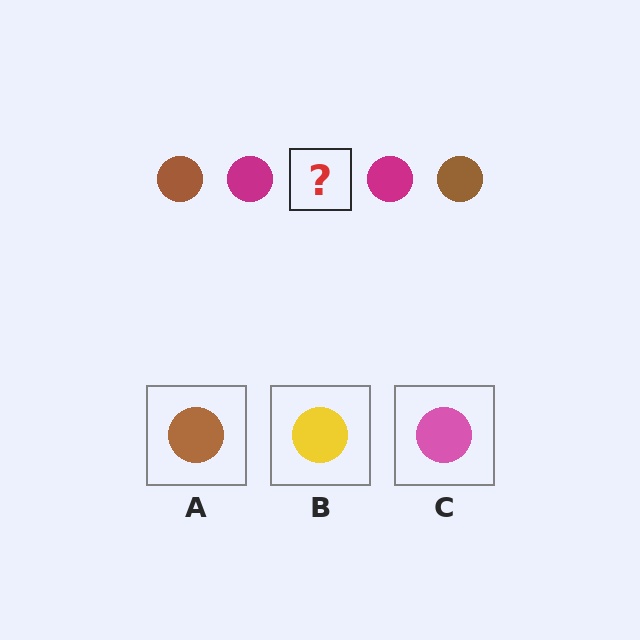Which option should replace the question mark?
Option A.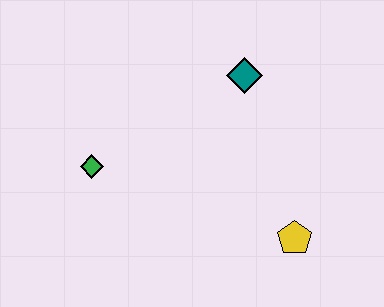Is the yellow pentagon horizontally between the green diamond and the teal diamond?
No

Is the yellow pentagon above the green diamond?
No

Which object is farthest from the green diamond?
The yellow pentagon is farthest from the green diamond.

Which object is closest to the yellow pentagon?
The teal diamond is closest to the yellow pentagon.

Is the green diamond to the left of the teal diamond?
Yes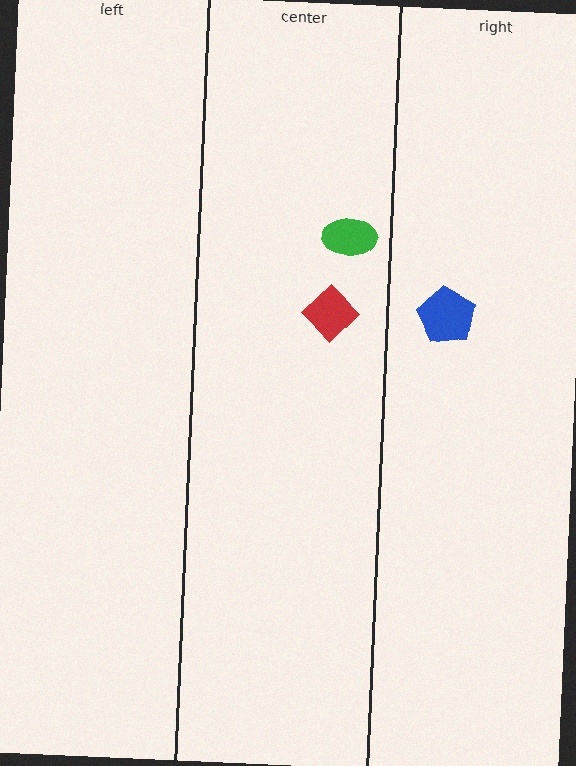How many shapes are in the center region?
2.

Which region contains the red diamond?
The center region.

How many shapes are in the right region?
1.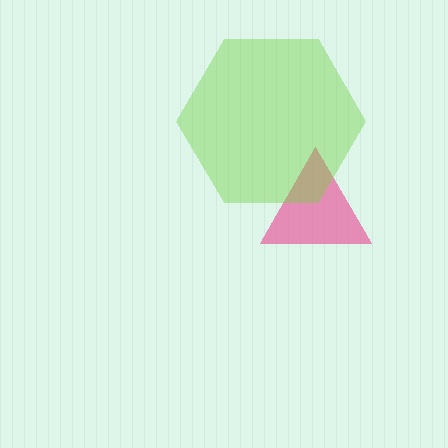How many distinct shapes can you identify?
There are 2 distinct shapes: a pink triangle, a lime hexagon.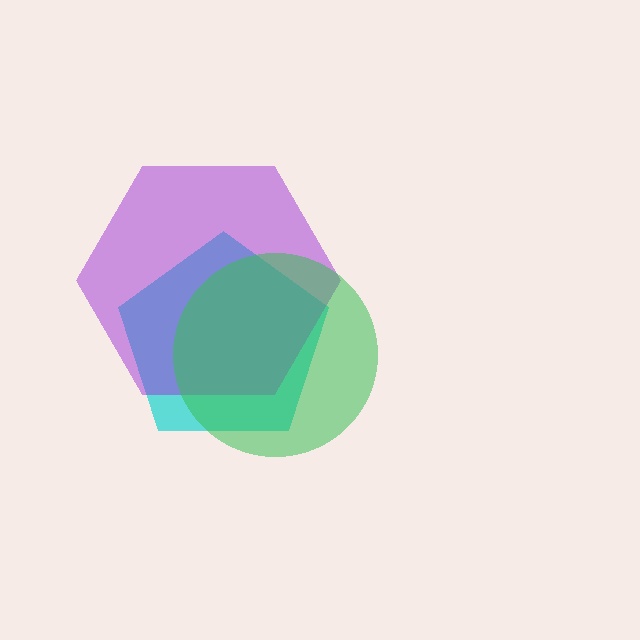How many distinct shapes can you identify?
There are 3 distinct shapes: a cyan pentagon, a purple hexagon, a green circle.